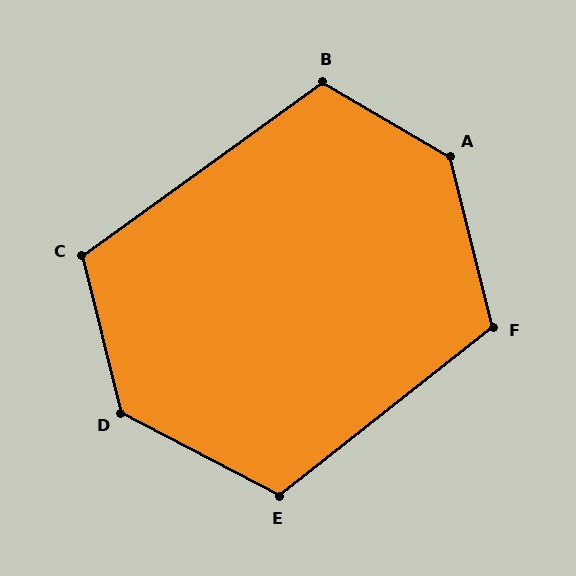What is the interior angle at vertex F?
Approximately 114 degrees (obtuse).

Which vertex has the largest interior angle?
A, at approximately 134 degrees.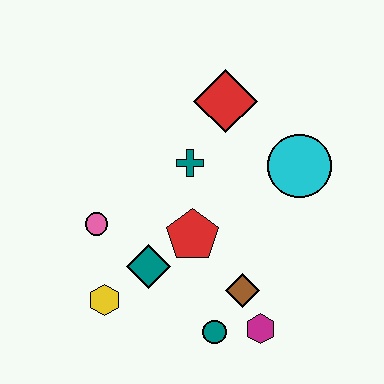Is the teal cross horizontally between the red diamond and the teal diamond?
Yes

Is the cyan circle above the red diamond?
No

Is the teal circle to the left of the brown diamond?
Yes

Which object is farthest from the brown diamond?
The red diamond is farthest from the brown diamond.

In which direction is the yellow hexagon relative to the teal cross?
The yellow hexagon is below the teal cross.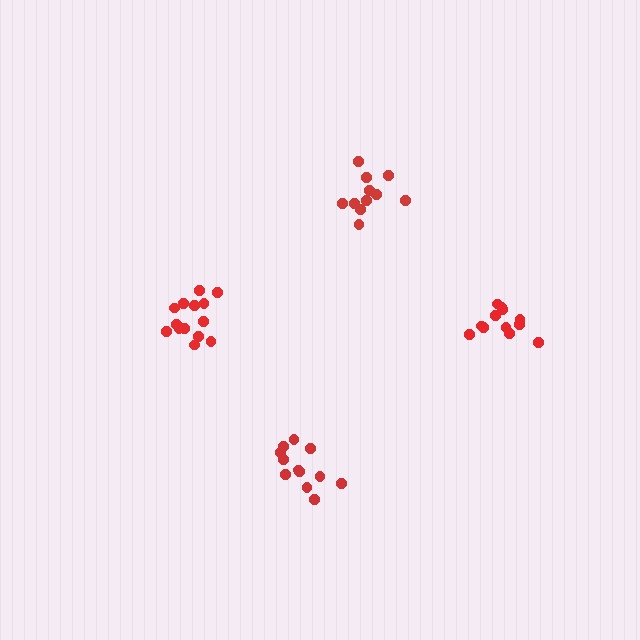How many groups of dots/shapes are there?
There are 4 groups.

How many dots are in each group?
Group 1: 11 dots, Group 2: 12 dots, Group 3: 14 dots, Group 4: 12 dots (49 total).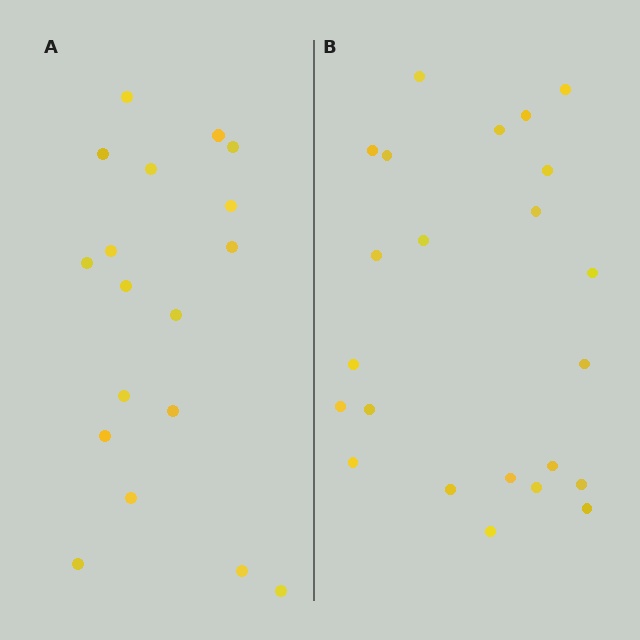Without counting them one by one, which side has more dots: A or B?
Region B (the right region) has more dots.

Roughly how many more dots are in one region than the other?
Region B has about 5 more dots than region A.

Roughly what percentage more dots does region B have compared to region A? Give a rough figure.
About 30% more.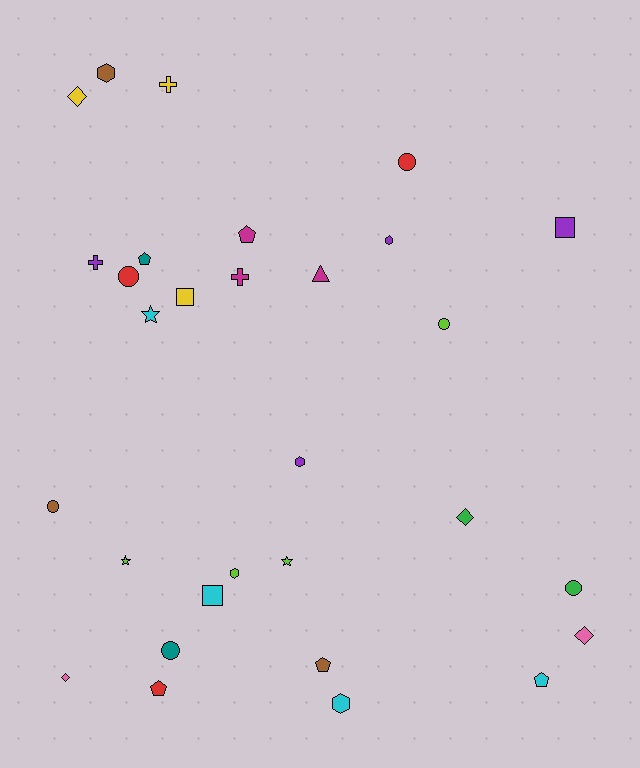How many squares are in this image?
There are 3 squares.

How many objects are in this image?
There are 30 objects.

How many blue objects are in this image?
There are no blue objects.